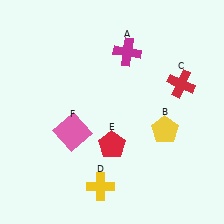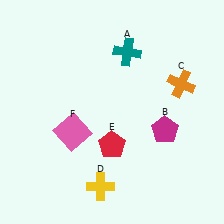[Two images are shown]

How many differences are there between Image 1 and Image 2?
There are 3 differences between the two images.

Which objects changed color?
A changed from magenta to teal. B changed from yellow to magenta. C changed from red to orange.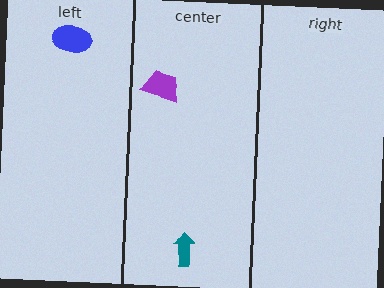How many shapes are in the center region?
2.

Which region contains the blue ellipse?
The left region.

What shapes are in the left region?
The blue ellipse.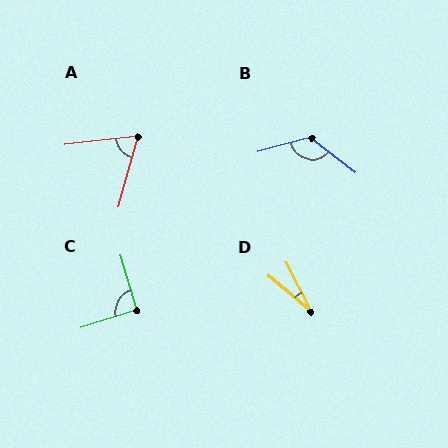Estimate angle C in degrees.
Approximately 91 degrees.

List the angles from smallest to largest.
D (23°), A (68°), C (91°), B (128°).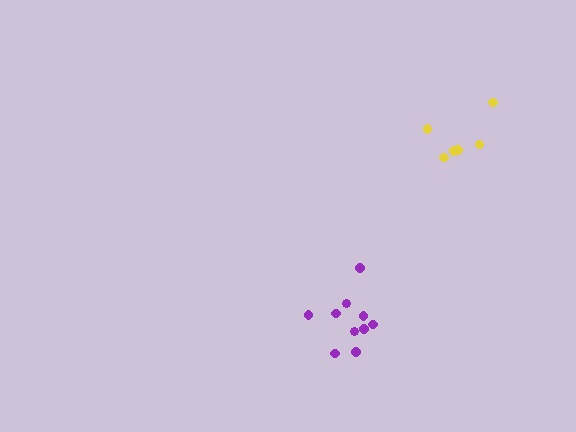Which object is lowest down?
The purple cluster is bottommost.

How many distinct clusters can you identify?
There are 2 distinct clusters.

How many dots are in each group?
Group 1: 6 dots, Group 2: 10 dots (16 total).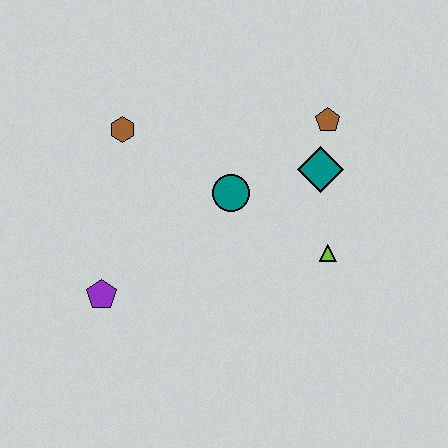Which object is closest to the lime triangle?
The teal diamond is closest to the lime triangle.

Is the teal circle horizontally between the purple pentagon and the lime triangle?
Yes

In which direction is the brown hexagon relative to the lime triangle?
The brown hexagon is to the left of the lime triangle.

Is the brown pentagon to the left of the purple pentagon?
No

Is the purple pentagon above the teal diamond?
No